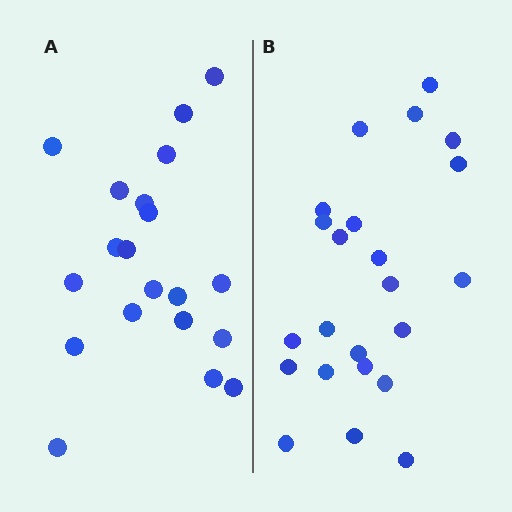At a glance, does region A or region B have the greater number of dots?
Region B (the right region) has more dots.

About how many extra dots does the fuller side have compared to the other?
Region B has just a few more — roughly 2 or 3 more dots than region A.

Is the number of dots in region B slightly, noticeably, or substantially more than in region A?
Region B has only slightly more — the two regions are fairly close. The ratio is roughly 1.1 to 1.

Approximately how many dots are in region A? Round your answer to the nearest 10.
About 20 dots.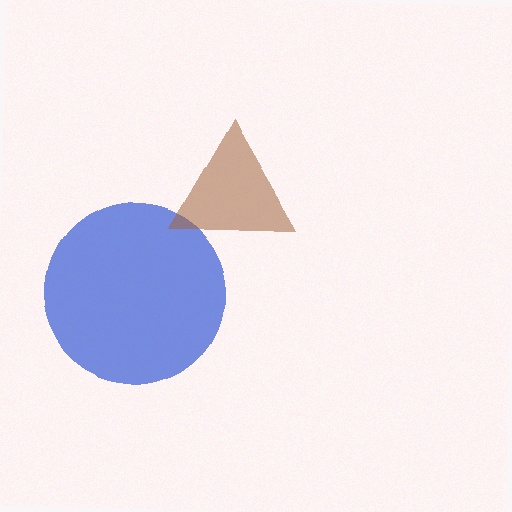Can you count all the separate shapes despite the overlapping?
Yes, there are 2 separate shapes.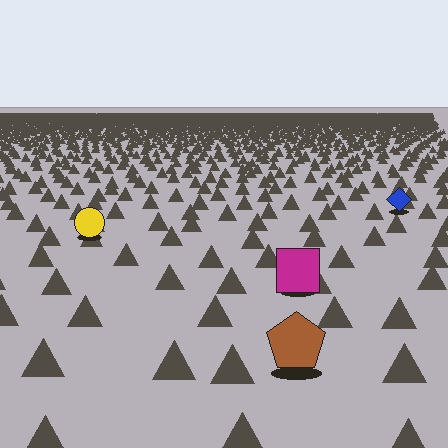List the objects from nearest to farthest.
From nearest to farthest: the brown pentagon, the magenta square, the yellow circle, the blue diamond.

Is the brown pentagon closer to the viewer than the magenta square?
Yes. The brown pentagon is closer — you can tell from the texture gradient: the ground texture is coarser near it.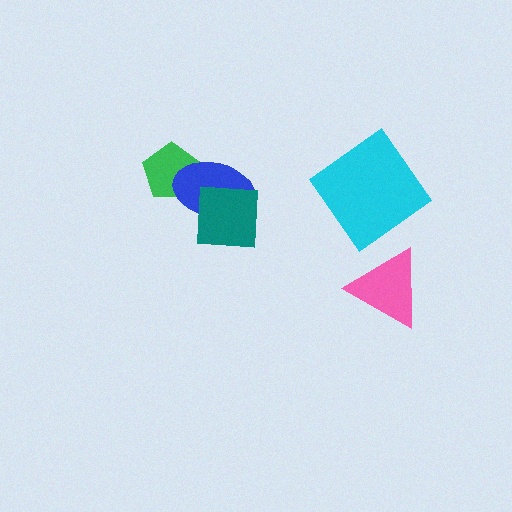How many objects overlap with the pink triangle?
0 objects overlap with the pink triangle.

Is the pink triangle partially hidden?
No, no other shape covers it.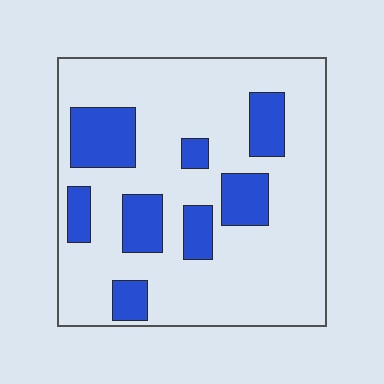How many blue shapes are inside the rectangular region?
8.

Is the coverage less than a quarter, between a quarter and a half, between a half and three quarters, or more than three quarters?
Less than a quarter.